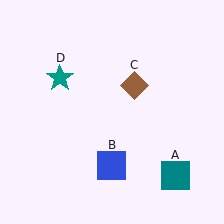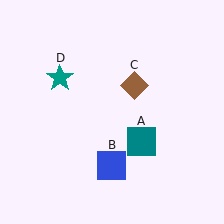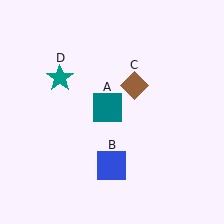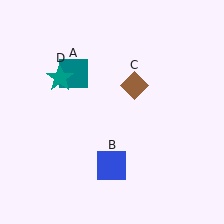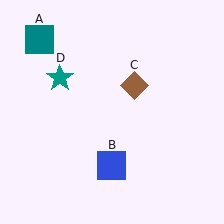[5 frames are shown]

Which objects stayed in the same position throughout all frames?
Blue square (object B) and brown diamond (object C) and teal star (object D) remained stationary.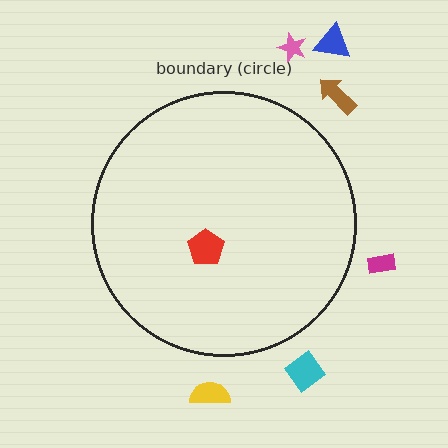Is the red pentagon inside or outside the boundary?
Inside.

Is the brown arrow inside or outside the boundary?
Outside.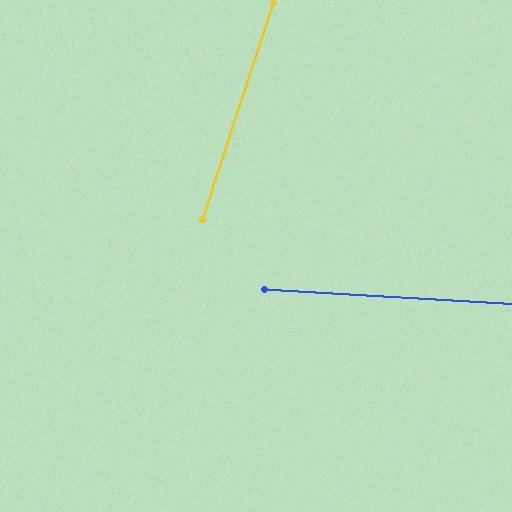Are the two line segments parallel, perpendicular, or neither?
Neither parallel nor perpendicular — they differ by about 75°.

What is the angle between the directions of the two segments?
Approximately 75 degrees.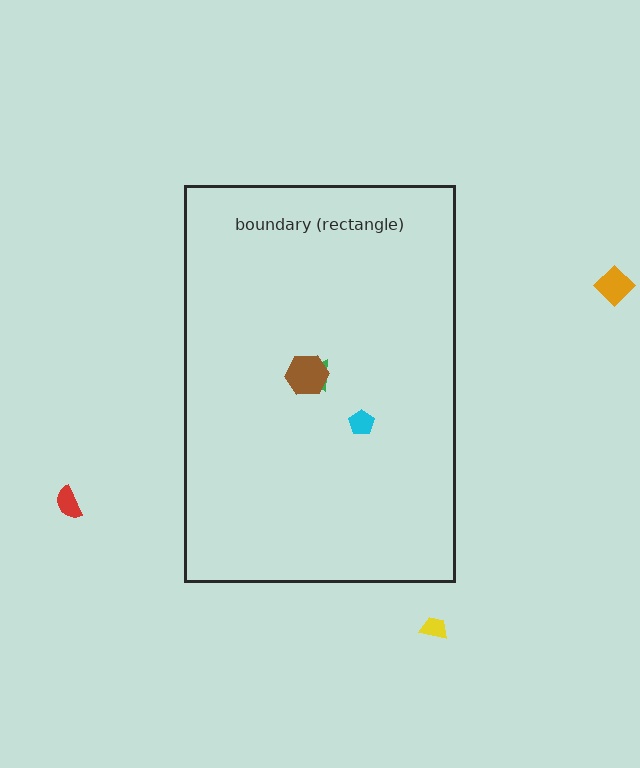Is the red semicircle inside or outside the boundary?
Outside.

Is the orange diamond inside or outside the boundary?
Outside.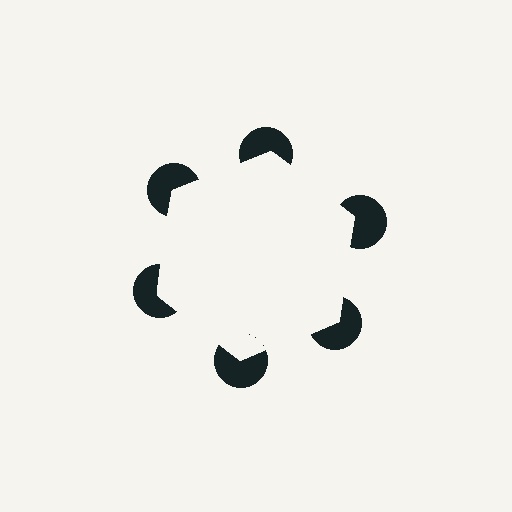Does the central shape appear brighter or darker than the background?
It typically appears slightly brighter than the background, even though no actual brightness change is drawn.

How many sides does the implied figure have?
6 sides.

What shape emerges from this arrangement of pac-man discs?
An illusory hexagon — its edges are inferred from the aligned wedge cuts in the pac-man discs, not physically drawn.